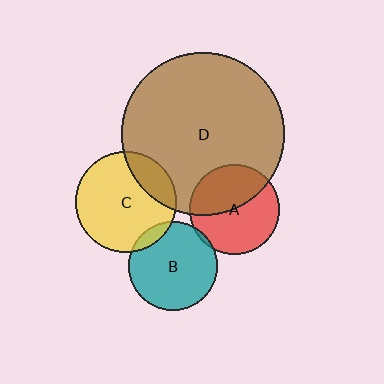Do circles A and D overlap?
Yes.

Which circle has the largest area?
Circle D (brown).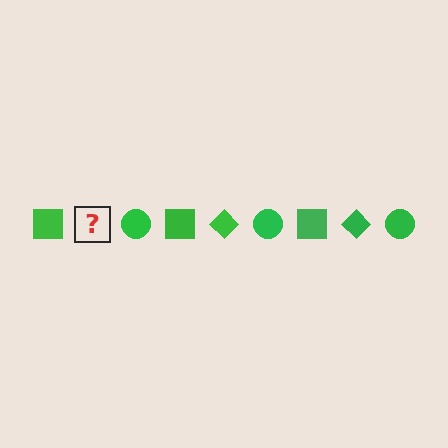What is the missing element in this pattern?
The missing element is a green diamond.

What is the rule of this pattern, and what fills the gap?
The rule is that the pattern cycles through square, diamond, circle shapes in green. The gap should be filled with a green diamond.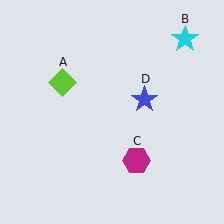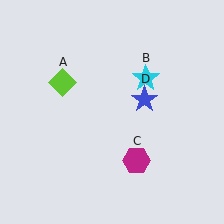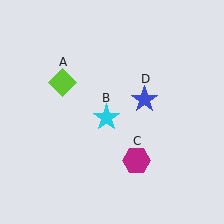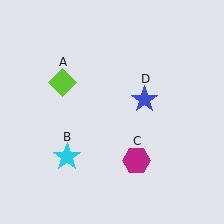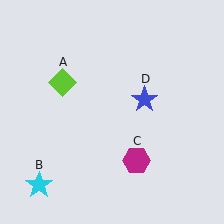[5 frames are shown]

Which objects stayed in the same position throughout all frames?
Lime diamond (object A) and magenta hexagon (object C) and blue star (object D) remained stationary.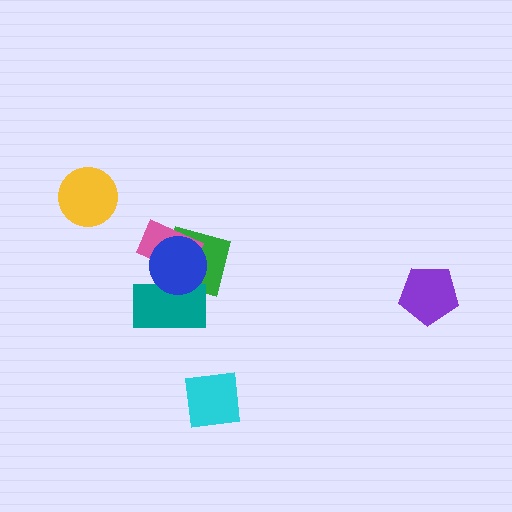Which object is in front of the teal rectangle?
The blue circle is in front of the teal rectangle.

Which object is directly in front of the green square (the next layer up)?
The pink rectangle is directly in front of the green square.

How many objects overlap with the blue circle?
3 objects overlap with the blue circle.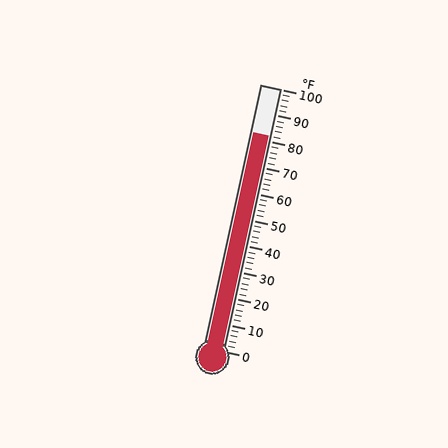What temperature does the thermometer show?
The thermometer shows approximately 82°F.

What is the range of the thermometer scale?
The thermometer scale ranges from 0°F to 100°F.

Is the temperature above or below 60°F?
The temperature is above 60°F.